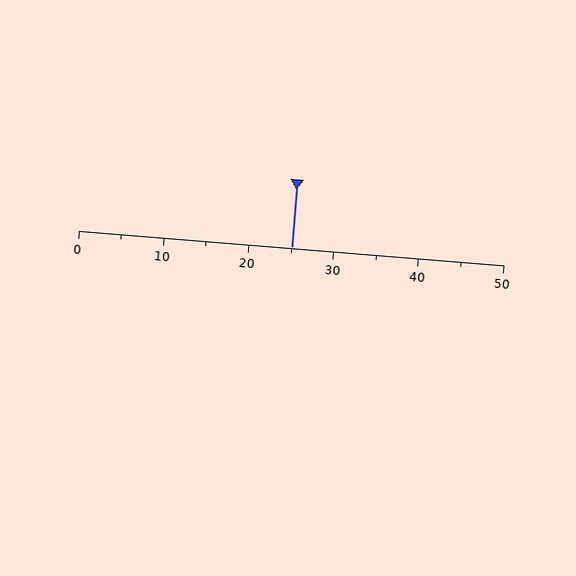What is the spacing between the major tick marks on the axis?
The major ticks are spaced 10 apart.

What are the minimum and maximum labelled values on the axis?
The axis runs from 0 to 50.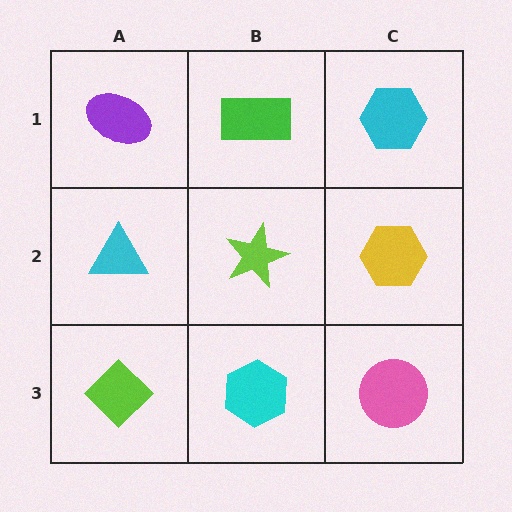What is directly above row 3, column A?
A cyan triangle.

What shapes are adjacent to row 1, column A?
A cyan triangle (row 2, column A), a green rectangle (row 1, column B).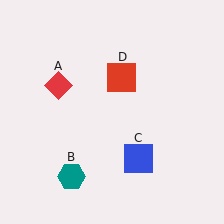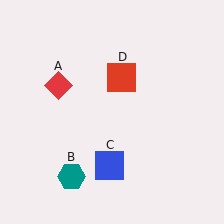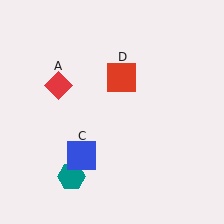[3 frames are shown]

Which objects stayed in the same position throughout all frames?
Red diamond (object A) and teal hexagon (object B) and red square (object D) remained stationary.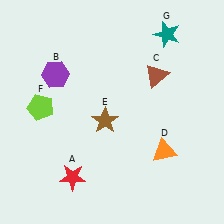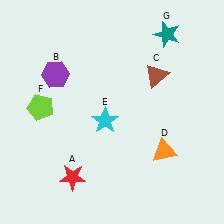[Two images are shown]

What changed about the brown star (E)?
In Image 1, E is brown. In Image 2, it changed to cyan.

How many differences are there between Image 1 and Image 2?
There is 1 difference between the two images.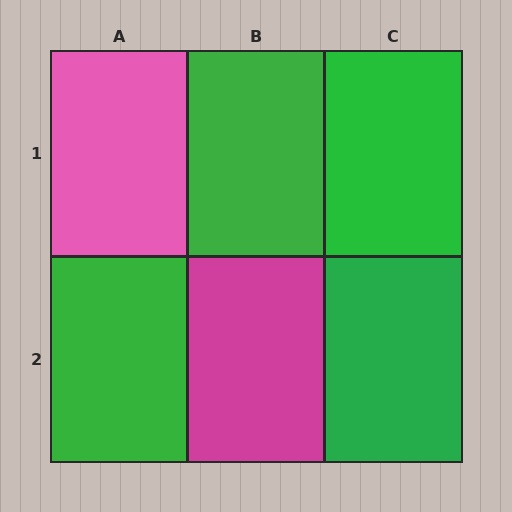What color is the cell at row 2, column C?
Green.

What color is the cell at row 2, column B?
Magenta.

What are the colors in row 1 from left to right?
Pink, green, green.